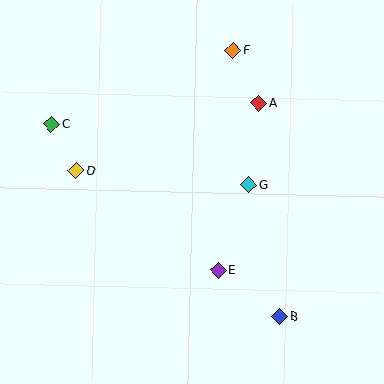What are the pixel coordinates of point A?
Point A is at (259, 103).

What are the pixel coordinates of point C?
Point C is at (51, 124).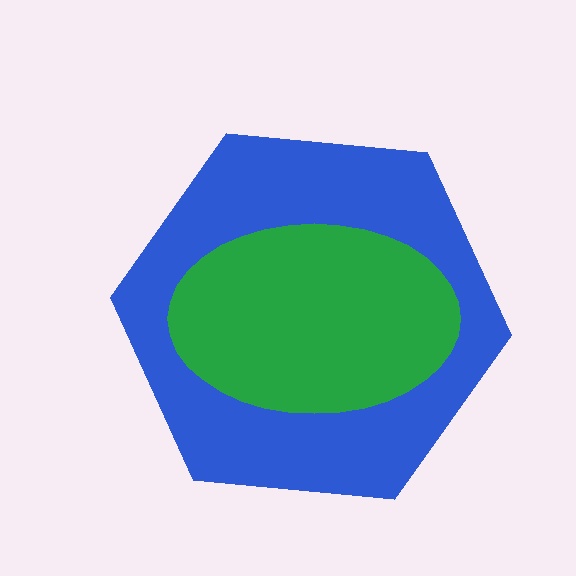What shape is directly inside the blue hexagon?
The green ellipse.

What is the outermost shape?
The blue hexagon.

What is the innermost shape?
The green ellipse.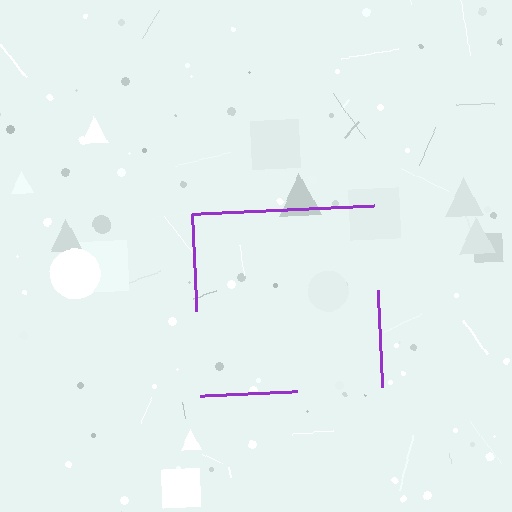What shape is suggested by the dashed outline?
The dashed outline suggests a square.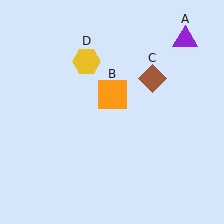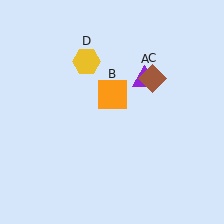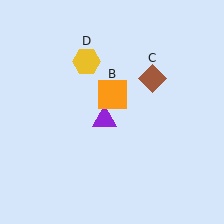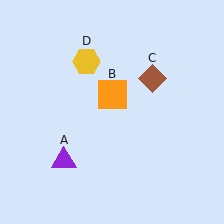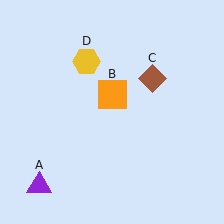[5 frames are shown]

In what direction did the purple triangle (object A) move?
The purple triangle (object A) moved down and to the left.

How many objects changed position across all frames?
1 object changed position: purple triangle (object A).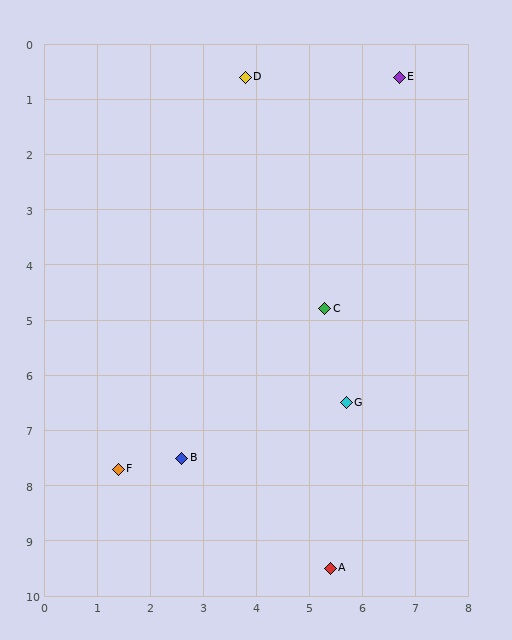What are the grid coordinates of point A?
Point A is at approximately (5.4, 9.5).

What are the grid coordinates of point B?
Point B is at approximately (2.6, 7.5).